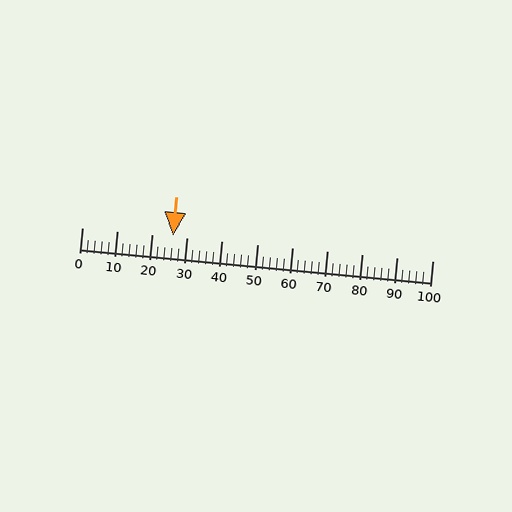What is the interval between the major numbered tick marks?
The major tick marks are spaced 10 units apart.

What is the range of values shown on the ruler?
The ruler shows values from 0 to 100.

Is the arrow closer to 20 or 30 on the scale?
The arrow is closer to 30.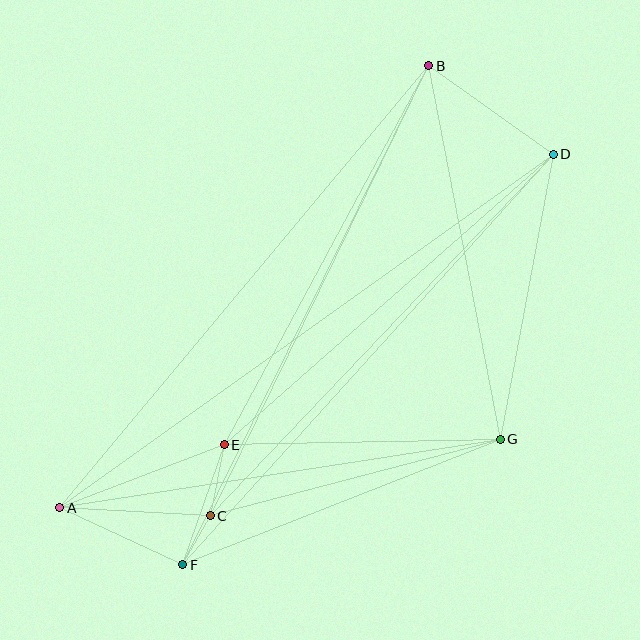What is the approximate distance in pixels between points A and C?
The distance between A and C is approximately 151 pixels.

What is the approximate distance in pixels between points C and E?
The distance between C and E is approximately 72 pixels.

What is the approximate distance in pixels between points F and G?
The distance between F and G is approximately 341 pixels.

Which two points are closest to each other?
Points C and F are closest to each other.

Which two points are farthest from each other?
Points A and D are farthest from each other.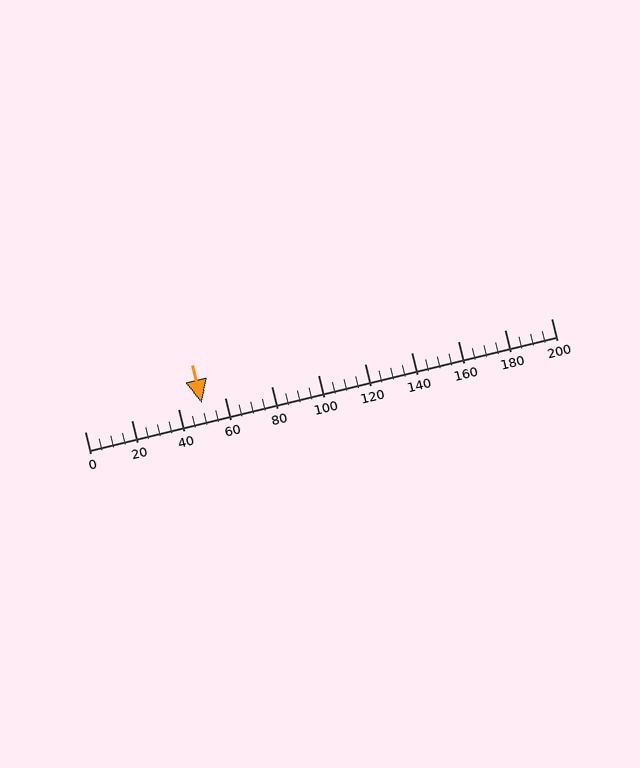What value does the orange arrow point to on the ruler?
The orange arrow points to approximately 50.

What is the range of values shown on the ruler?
The ruler shows values from 0 to 200.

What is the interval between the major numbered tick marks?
The major tick marks are spaced 20 units apart.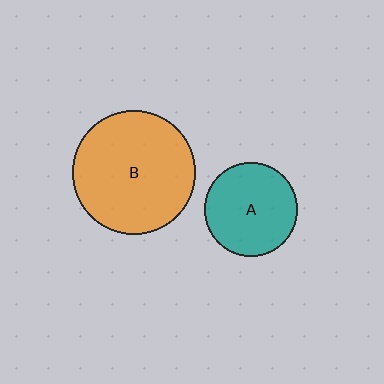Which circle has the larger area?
Circle B (orange).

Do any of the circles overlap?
No, none of the circles overlap.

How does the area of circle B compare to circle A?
Approximately 1.7 times.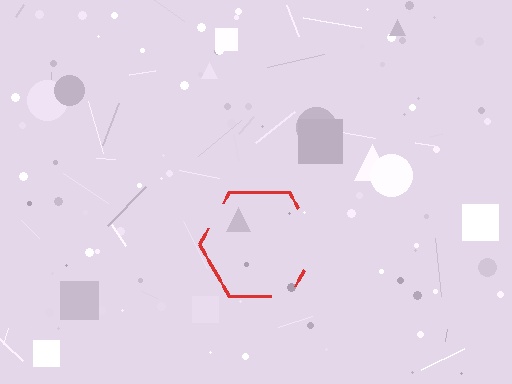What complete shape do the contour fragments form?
The contour fragments form a hexagon.